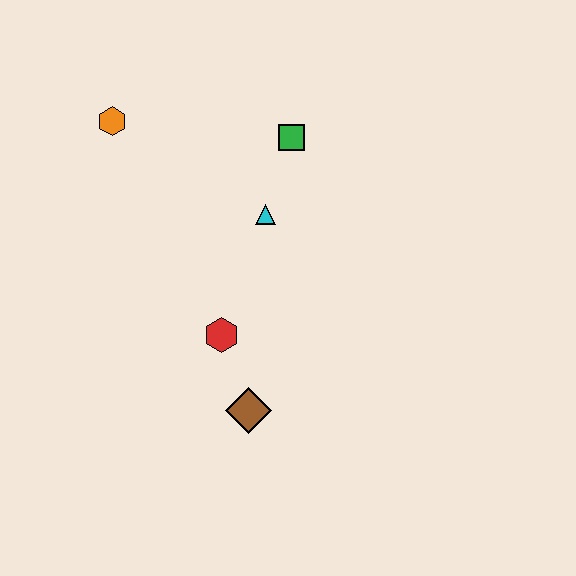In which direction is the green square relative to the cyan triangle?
The green square is above the cyan triangle.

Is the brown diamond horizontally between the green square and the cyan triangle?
No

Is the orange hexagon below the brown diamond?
No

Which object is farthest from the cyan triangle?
The brown diamond is farthest from the cyan triangle.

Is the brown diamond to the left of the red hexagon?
No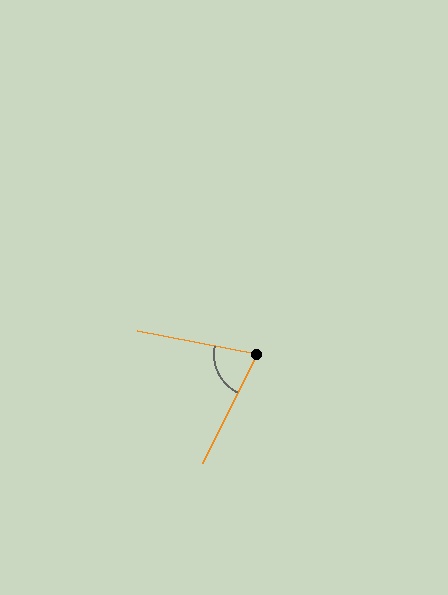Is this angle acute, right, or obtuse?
It is acute.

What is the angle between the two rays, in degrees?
Approximately 75 degrees.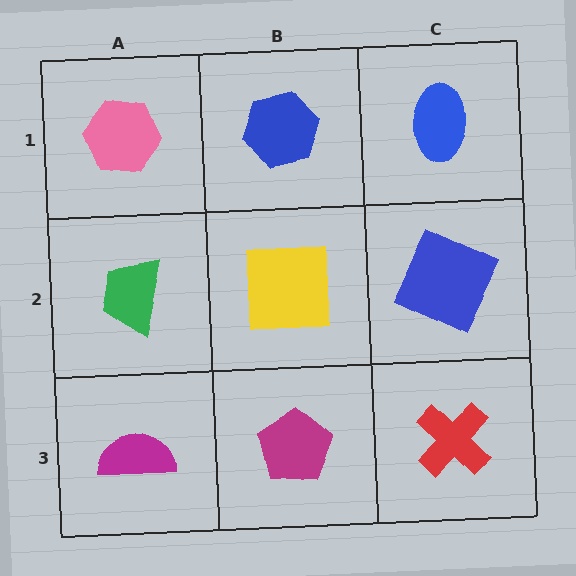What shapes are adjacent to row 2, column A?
A pink hexagon (row 1, column A), a magenta semicircle (row 3, column A), a yellow square (row 2, column B).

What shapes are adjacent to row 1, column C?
A blue square (row 2, column C), a blue hexagon (row 1, column B).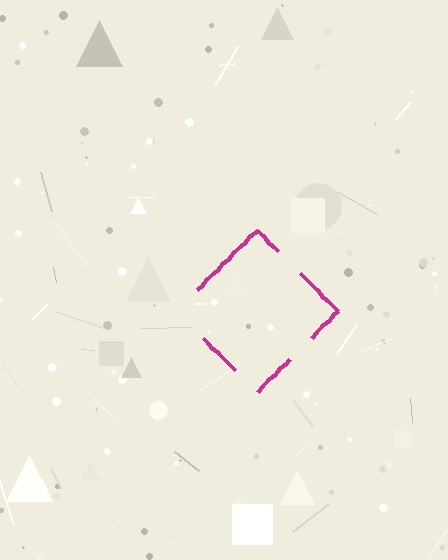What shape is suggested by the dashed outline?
The dashed outline suggests a diamond.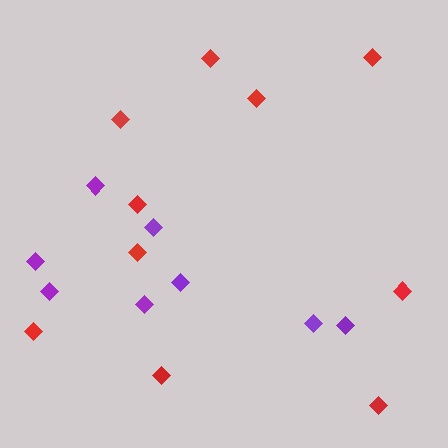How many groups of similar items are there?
There are 2 groups: one group of red diamonds (10) and one group of purple diamonds (8).